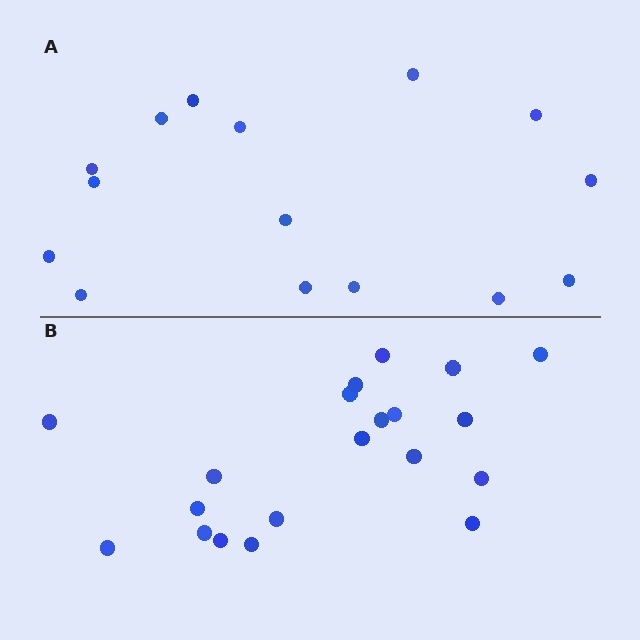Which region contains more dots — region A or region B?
Region B (the bottom region) has more dots.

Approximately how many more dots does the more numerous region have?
Region B has about 5 more dots than region A.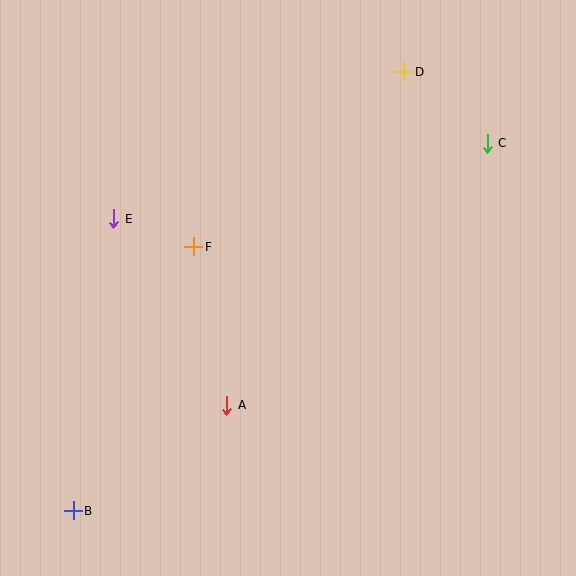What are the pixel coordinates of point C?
Point C is at (487, 143).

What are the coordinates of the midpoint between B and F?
The midpoint between B and F is at (134, 379).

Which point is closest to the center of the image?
Point F at (194, 247) is closest to the center.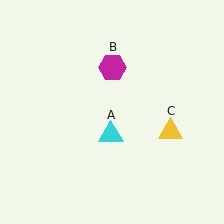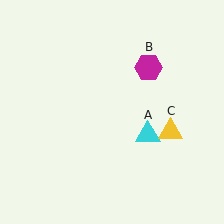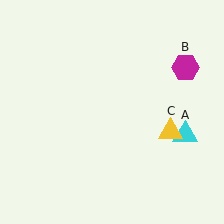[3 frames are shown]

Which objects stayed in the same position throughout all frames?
Yellow triangle (object C) remained stationary.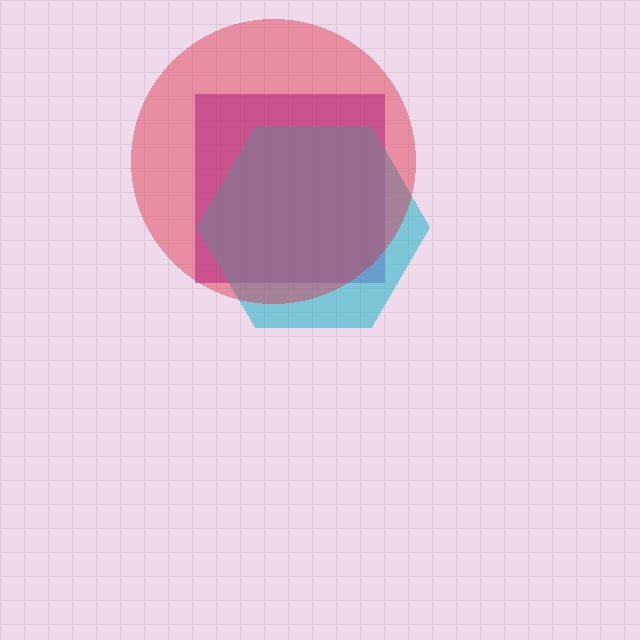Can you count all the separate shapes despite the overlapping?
Yes, there are 3 separate shapes.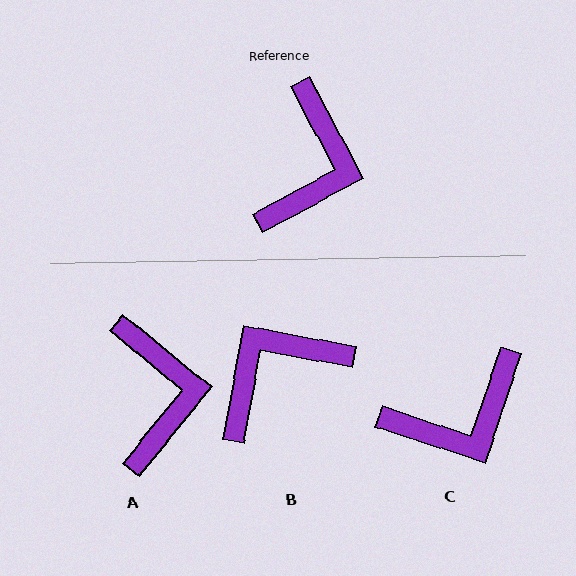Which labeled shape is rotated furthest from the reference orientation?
B, about 142 degrees away.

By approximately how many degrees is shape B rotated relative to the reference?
Approximately 142 degrees counter-clockwise.